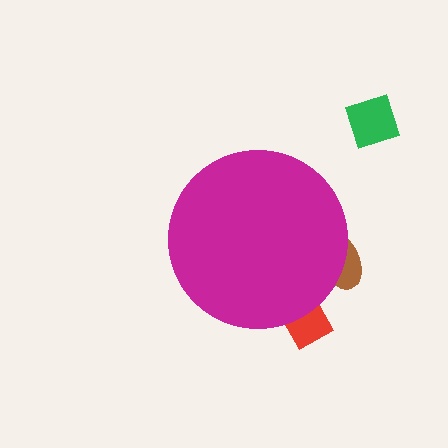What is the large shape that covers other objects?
A magenta circle.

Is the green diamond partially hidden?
No, the green diamond is fully visible.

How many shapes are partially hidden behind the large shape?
2 shapes are partially hidden.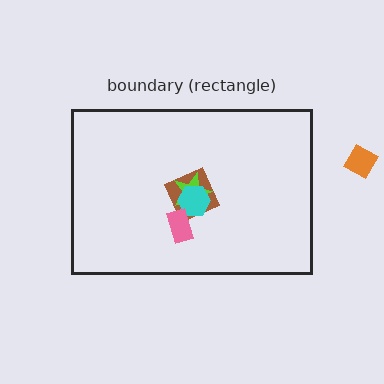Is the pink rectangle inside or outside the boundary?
Inside.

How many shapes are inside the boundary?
4 inside, 1 outside.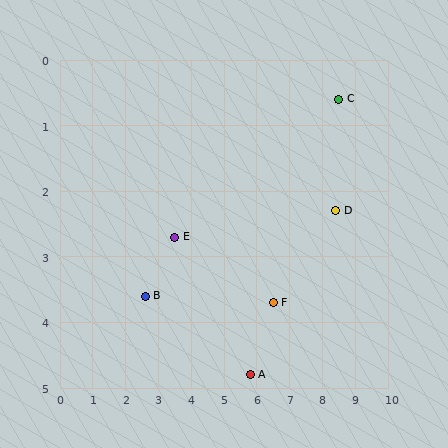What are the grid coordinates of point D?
Point D is at approximately (8.4, 2.3).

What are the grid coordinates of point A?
Point A is at approximately (5.8, 4.8).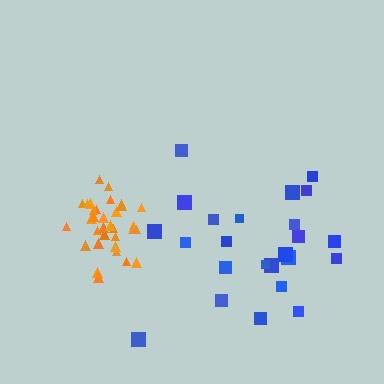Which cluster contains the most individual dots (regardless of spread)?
Orange (33).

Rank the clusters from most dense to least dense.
orange, blue.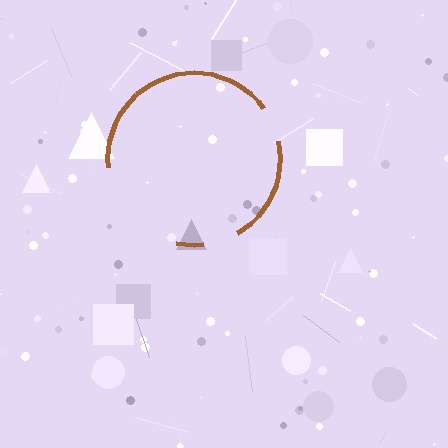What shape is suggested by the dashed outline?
The dashed outline suggests a circle.